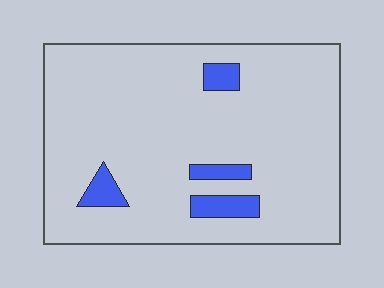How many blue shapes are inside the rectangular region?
4.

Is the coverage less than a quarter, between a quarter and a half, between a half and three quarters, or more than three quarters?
Less than a quarter.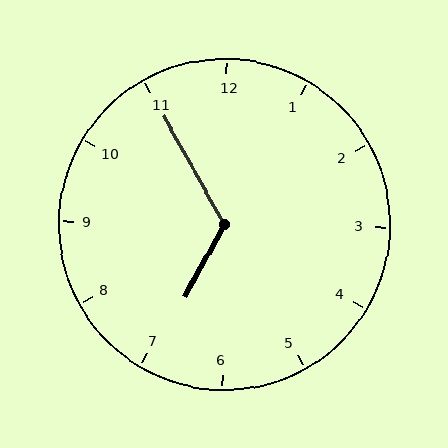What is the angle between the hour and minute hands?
Approximately 122 degrees.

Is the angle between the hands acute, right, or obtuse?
It is obtuse.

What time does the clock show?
6:55.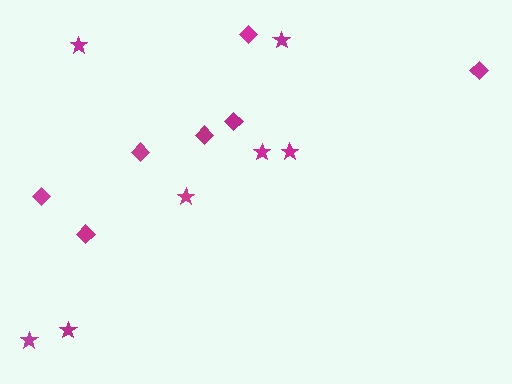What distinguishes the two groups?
There are 2 groups: one group of stars (7) and one group of diamonds (7).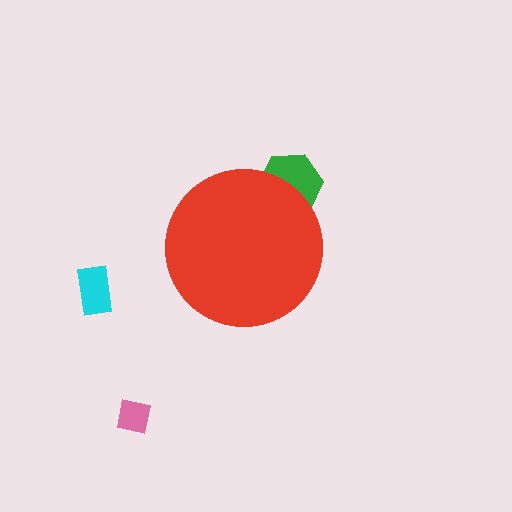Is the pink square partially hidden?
No, the pink square is fully visible.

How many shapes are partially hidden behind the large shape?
1 shape is partially hidden.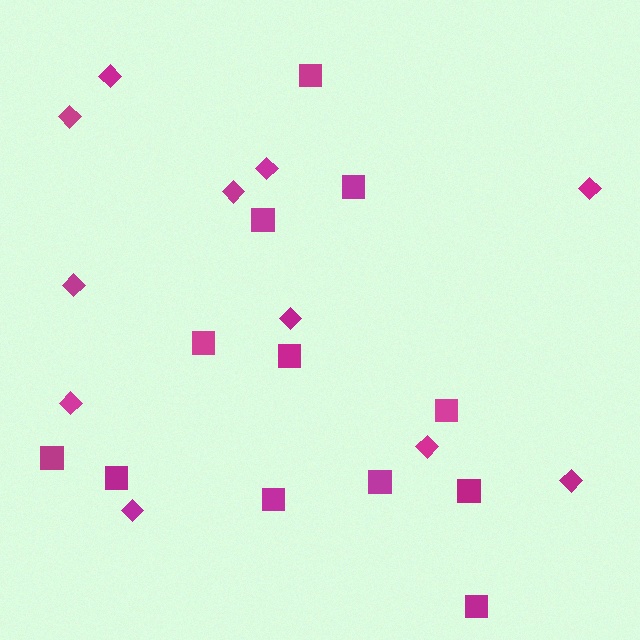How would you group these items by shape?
There are 2 groups: one group of squares (12) and one group of diamonds (11).